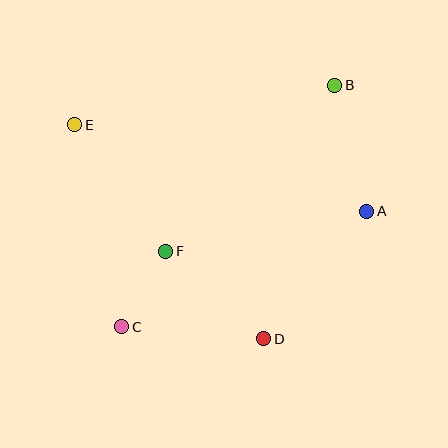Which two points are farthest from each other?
Points B and C are farthest from each other.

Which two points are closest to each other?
Points C and F are closest to each other.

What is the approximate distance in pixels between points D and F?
The distance between D and F is approximately 132 pixels.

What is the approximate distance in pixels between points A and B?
The distance between A and B is approximately 130 pixels.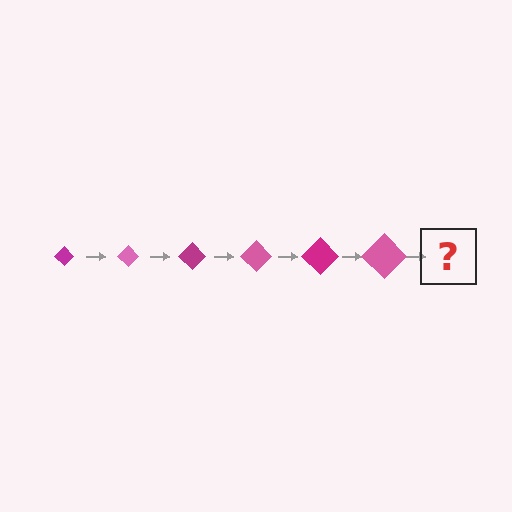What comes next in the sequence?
The next element should be a magenta diamond, larger than the previous one.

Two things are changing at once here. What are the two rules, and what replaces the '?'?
The two rules are that the diamond grows larger each step and the color cycles through magenta and pink. The '?' should be a magenta diamond, larger than the previous one.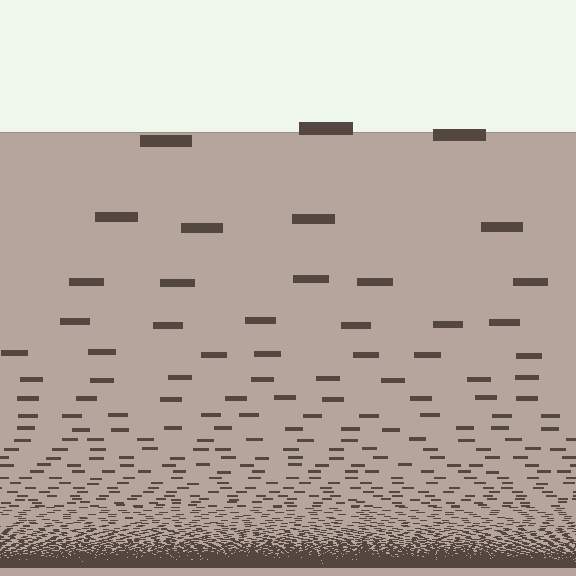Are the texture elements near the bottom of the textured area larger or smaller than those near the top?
Smaller. The gradient is inverted — elements near the bottom are smaller and denser.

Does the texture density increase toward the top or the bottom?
Density increases toward the bottom.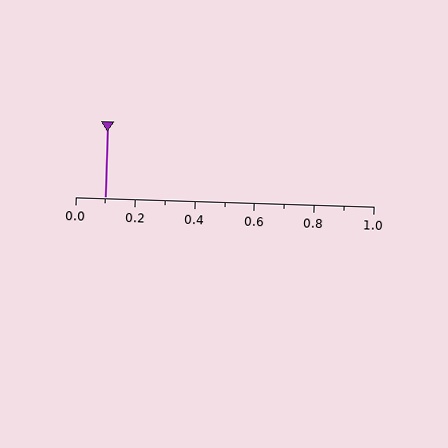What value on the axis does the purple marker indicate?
The marker indicates approximately 0.1.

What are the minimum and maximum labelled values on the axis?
The axis runs from 0.0 to 1.0.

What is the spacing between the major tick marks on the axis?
The major ticks are spaced 0.2 apart.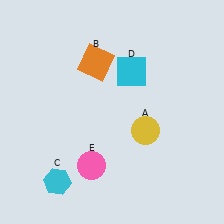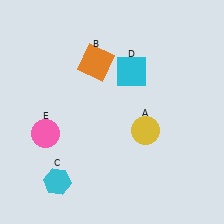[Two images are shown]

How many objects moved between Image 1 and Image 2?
1 object moved between the two images.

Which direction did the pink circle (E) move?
The pink circle (E) moved left.